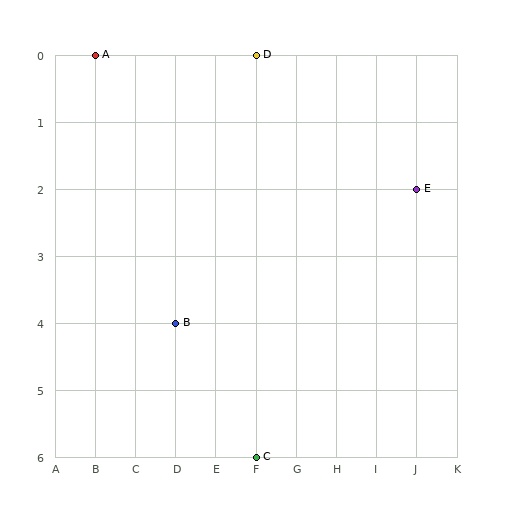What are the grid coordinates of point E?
Point E is at grid coordinates (J, 2).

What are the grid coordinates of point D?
Point D is at grid coordinates (F, 0).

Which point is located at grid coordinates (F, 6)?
Point C is at (F, 6).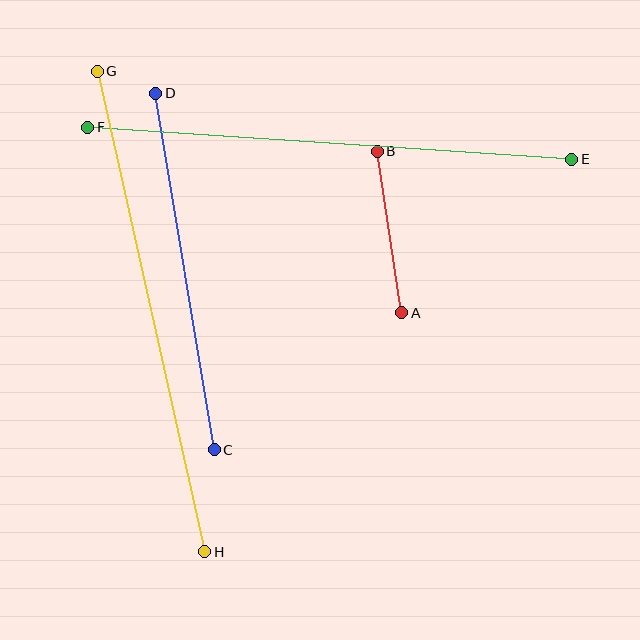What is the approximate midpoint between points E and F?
The midpoint is at approximately (330, 143) pixels.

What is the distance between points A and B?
The distance is approximately 164 pixels.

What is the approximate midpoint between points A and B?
The midpoint is at approximately (389, 232) pixels.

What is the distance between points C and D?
The distance is approximately 361 pixels.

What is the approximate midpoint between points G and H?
The midpoint is at approximately (151, 311) pixels.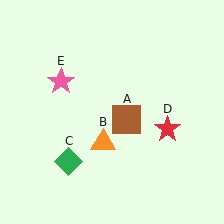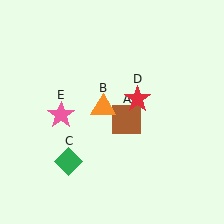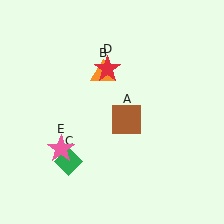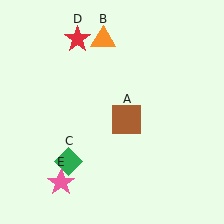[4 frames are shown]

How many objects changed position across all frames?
3 objects changed position: orange triangle (object B), red star (object D), pink star (object E).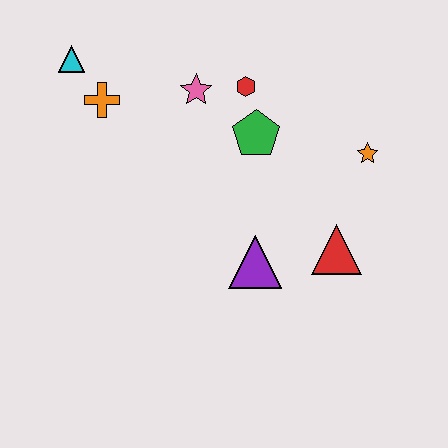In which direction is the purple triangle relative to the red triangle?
The purple triangle is to the left of the red triangle.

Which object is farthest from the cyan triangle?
The red triangle is farthest from the cyan triangle.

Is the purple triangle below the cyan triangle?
Yes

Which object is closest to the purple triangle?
The red triangle is closest to the purple triangle.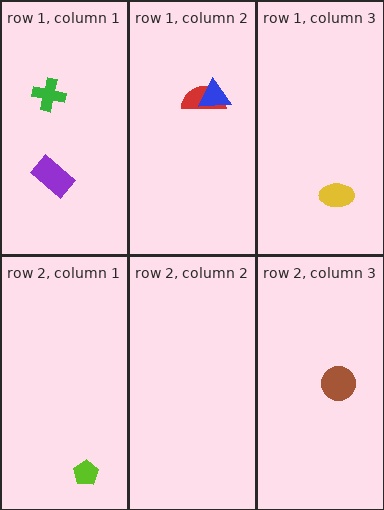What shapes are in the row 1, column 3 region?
The yellow ellipse.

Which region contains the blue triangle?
The row 1, column 2 region.